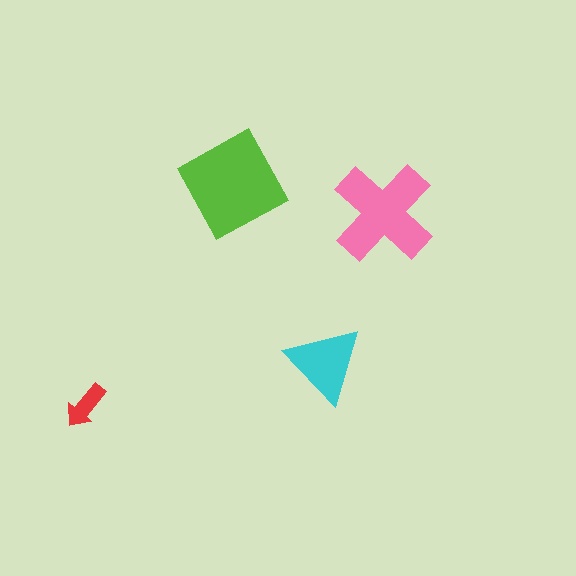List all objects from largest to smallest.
The lime square, the pink cross, the cyan triangle, the red arrow.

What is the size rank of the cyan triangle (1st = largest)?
3rd.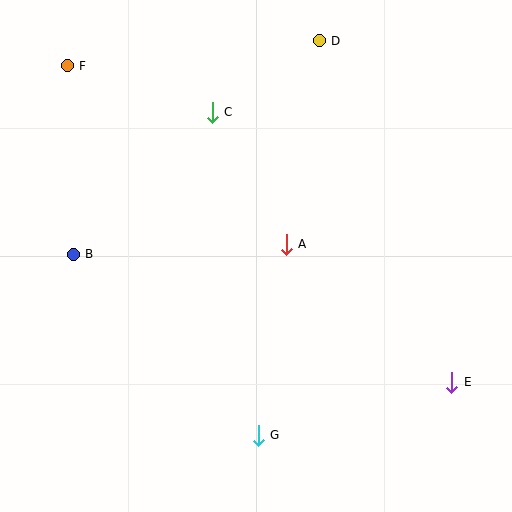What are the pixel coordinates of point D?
Point D is at (319, 41).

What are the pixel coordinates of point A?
Point A is at (286, 244).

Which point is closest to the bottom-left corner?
Point B is closest to the bottom-left corner.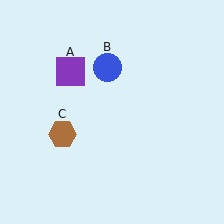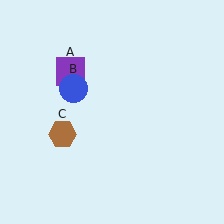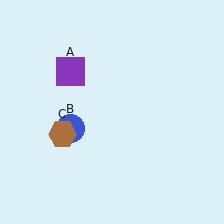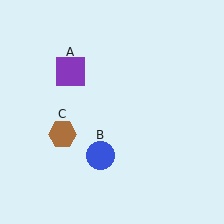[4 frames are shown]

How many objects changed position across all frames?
1 object changed position: blue circle (object B).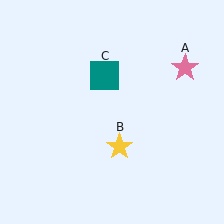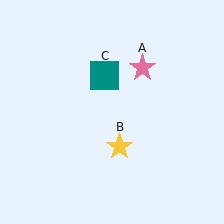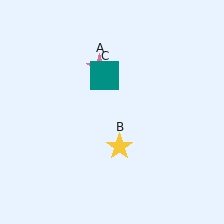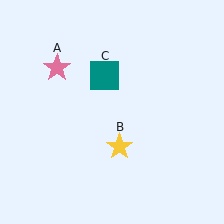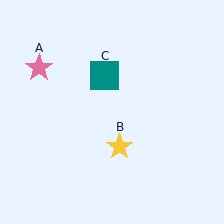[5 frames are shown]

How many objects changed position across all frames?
1 object changed position: pink star (object A).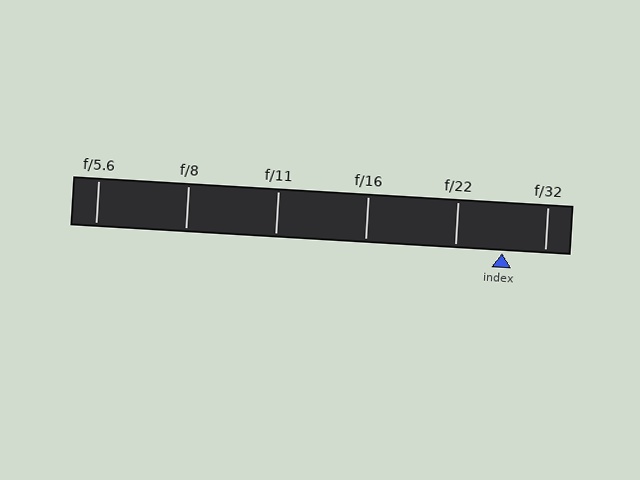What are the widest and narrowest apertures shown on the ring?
The widest aperture shown is f/5.6 and the narrowest is f/32.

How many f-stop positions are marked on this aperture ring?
There are 6 f-stop positions marked.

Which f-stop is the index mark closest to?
The index mark is closest to f/32.